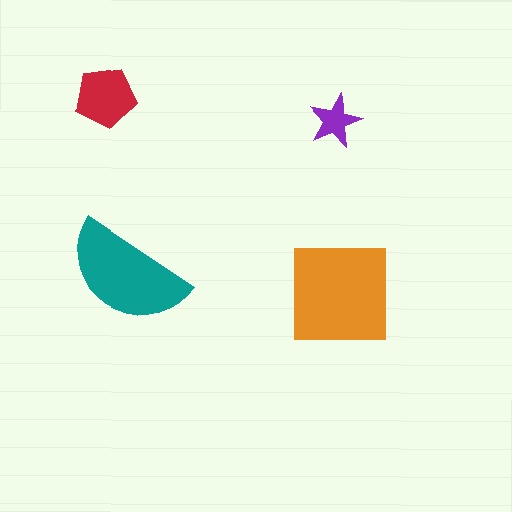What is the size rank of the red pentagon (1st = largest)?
3rd.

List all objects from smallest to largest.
The purple star, the red pentagon, the teal semicircle, the orange square.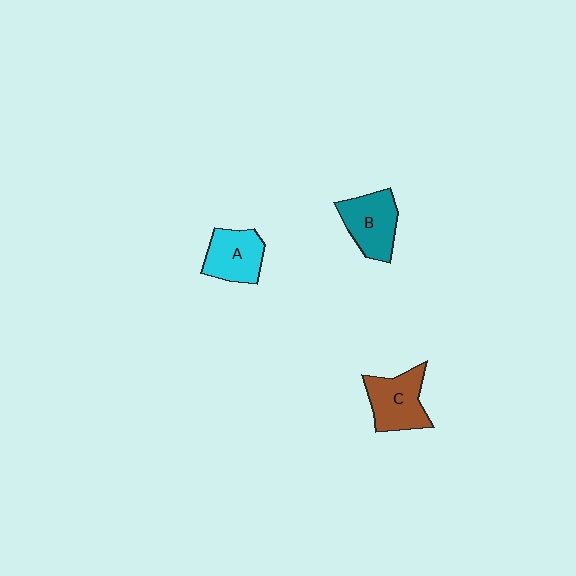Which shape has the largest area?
Shape C (brown).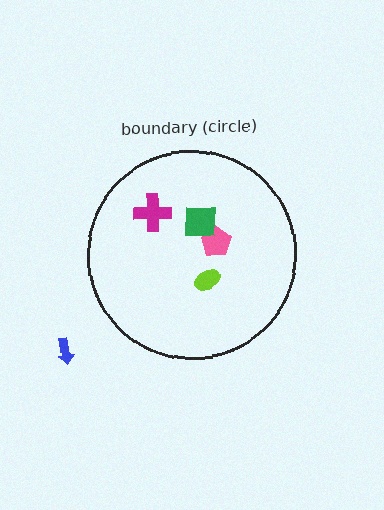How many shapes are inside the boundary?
4 inside, 1 outside.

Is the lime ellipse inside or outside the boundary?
Inside.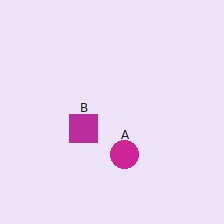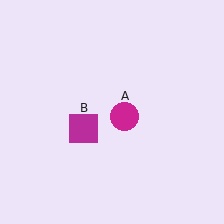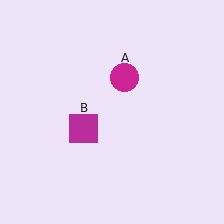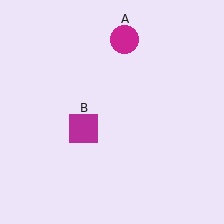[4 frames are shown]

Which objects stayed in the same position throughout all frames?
Magenta square (object B) remained stationary.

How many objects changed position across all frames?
1 object changed position: magenta circle (object A).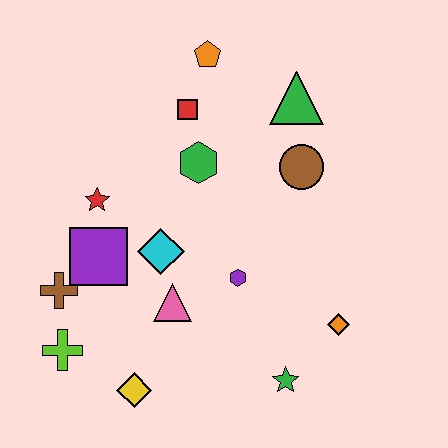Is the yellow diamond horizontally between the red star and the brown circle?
Yes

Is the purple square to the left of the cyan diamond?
Yes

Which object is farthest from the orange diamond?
The orange pentagon is farthest from the orange diamond.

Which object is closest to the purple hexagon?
The pink triangle is closest to the purple hexagon.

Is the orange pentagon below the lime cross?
No